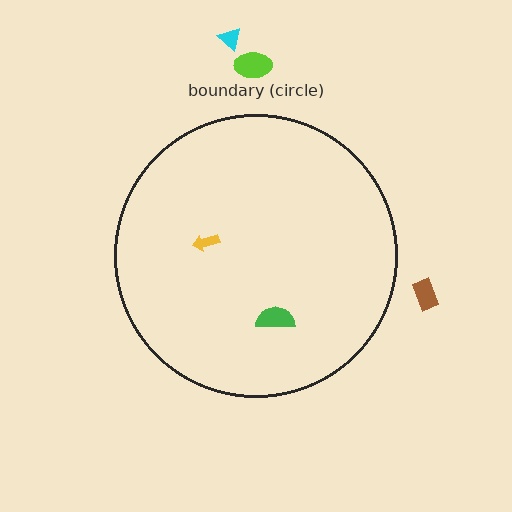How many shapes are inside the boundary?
2 inside, 3 outside.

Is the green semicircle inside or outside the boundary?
Inside.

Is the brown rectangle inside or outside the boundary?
Outside.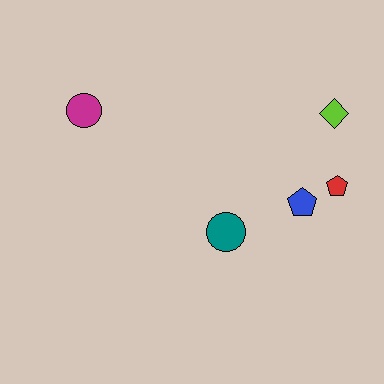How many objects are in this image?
There are 5 objects.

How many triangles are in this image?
There are no triangles.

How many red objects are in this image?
There is 1 red object.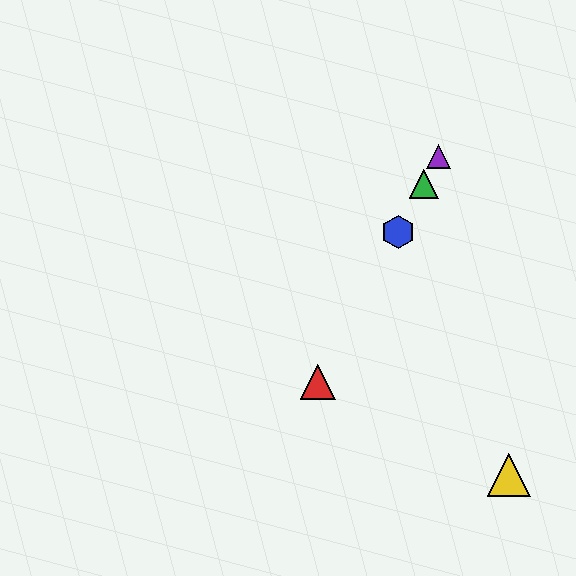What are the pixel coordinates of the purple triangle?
The purple triangle is at (438, 157).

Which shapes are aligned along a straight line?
The red triangle, the blue hexagon, the green triangle, the purple triangle are aligned along a straight line.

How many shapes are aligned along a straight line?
4 shapes (the red triangle, the blue hexagon, the green triangle, the purple triangle) are aligned along a straight line.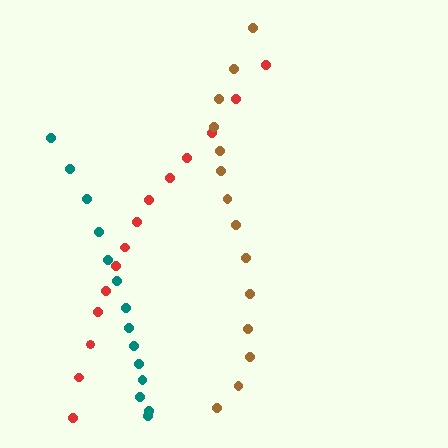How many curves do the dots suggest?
There are 3 distinct paths.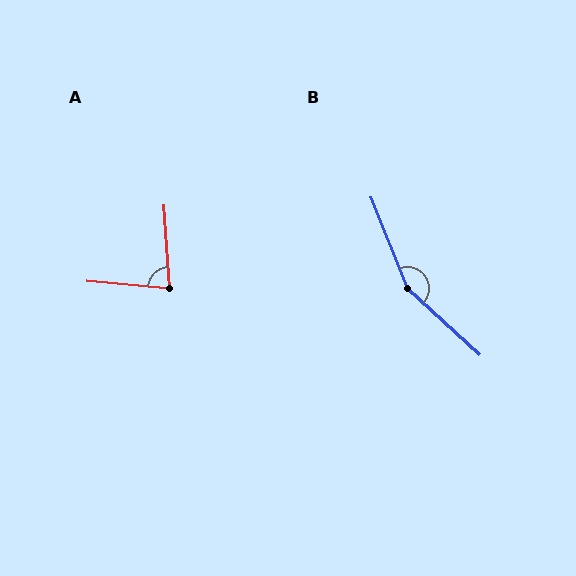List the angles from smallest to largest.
A (81°), B (154°).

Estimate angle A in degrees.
Approximately 81 degrees.